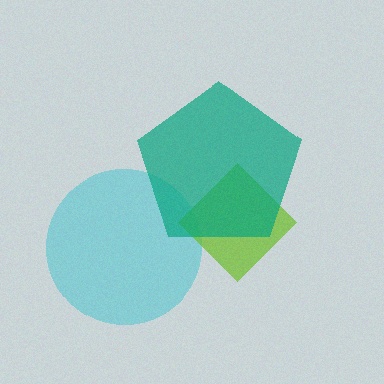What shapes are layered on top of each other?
The layered shapes are: a cyan circle, a lime diamond, a teal pentagon.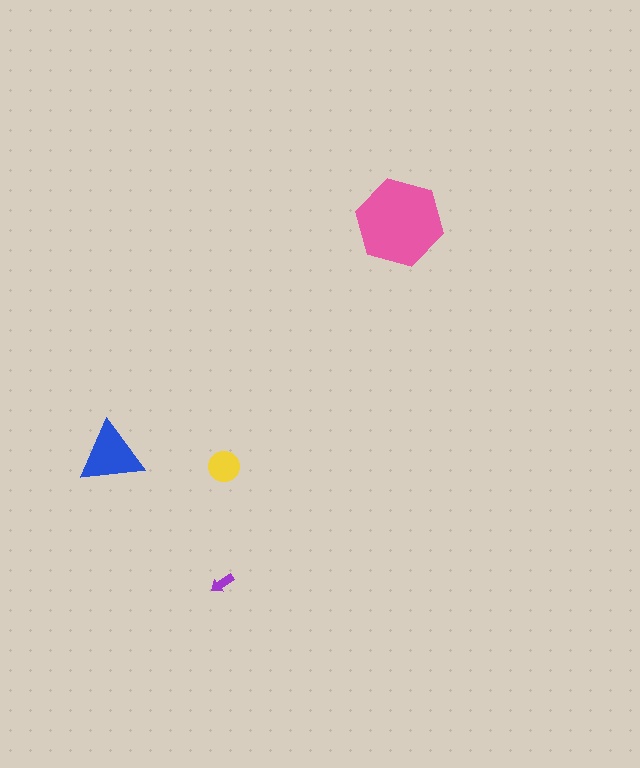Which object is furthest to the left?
The blue triangle is leftmost.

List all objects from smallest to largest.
The purple arrow, the yellow circle, the blue triangle, the pink hexagon.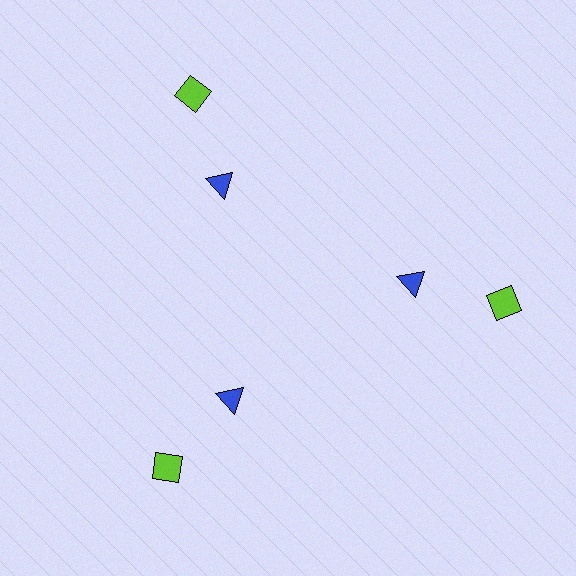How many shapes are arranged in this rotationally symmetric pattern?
There are 6 shapes, arranged in 3 groups of 2.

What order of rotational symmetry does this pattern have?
This pattern has 3-fold rotational symmetry.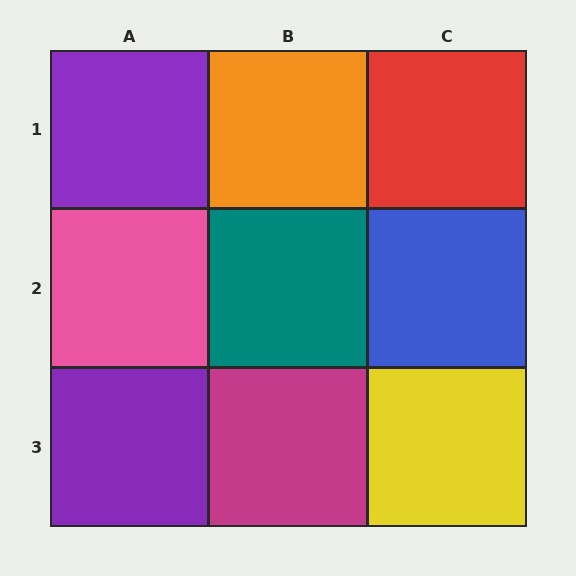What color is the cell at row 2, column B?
Teal.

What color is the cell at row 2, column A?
Pink.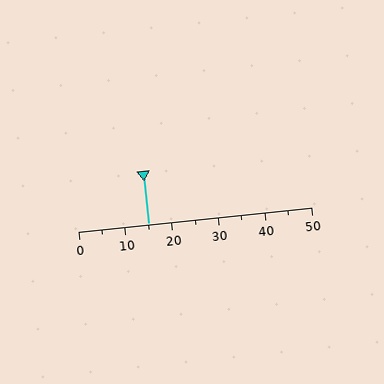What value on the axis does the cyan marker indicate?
The marker indicates approximately 15.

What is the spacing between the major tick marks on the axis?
The major ticks are spaced 10 apart.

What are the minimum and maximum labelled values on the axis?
The axis runs from 0 to 50.